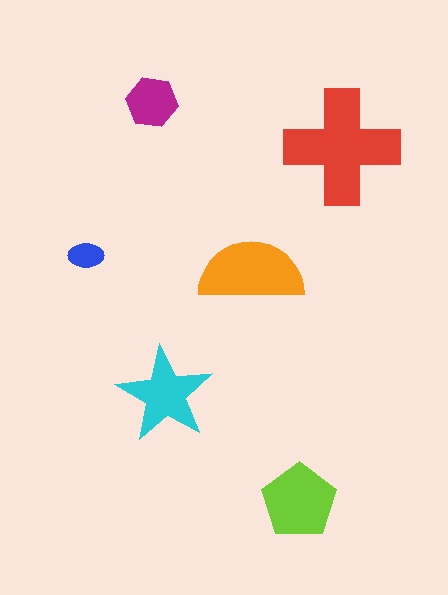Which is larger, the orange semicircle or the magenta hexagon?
The orange semicircle.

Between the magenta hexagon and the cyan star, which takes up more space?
The cyan star.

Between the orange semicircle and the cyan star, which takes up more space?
The orange semicircle.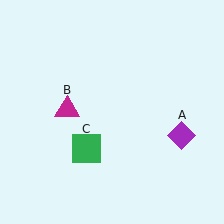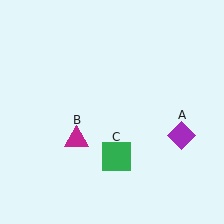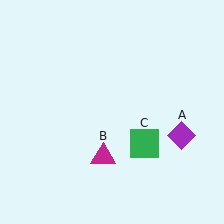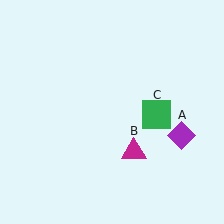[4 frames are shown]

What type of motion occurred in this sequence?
The magenta triangle (object B), green square (object C) rotated counterclockwise around the center of the scene.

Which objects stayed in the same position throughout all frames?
Purple diamond (object A) remained stationary.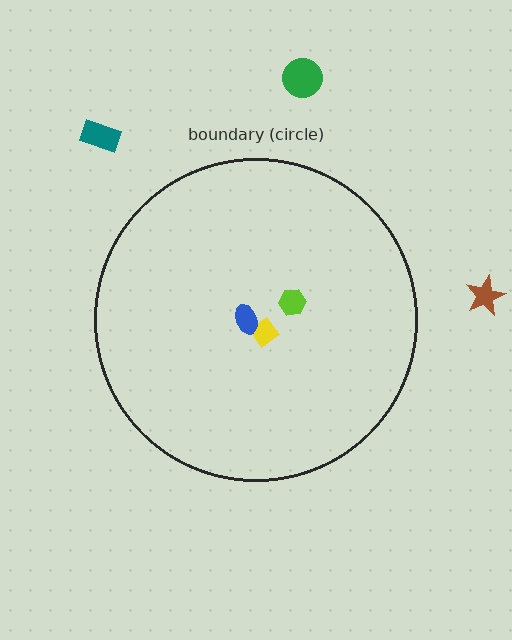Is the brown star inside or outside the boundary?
Outside.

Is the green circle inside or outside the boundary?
Outside.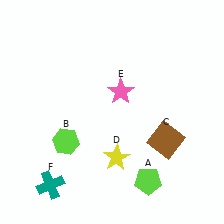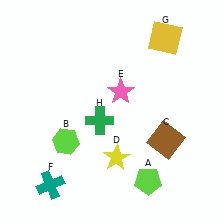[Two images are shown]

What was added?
A yellow square (G), a green cross (H) were added in Image 2.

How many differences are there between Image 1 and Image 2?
There are 2 differences between the two images.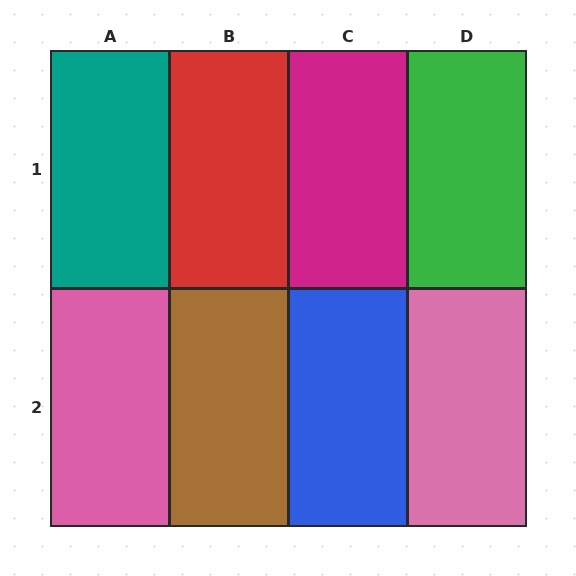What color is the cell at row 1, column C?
Magenta.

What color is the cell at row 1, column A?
Teal.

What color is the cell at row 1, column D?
Green.